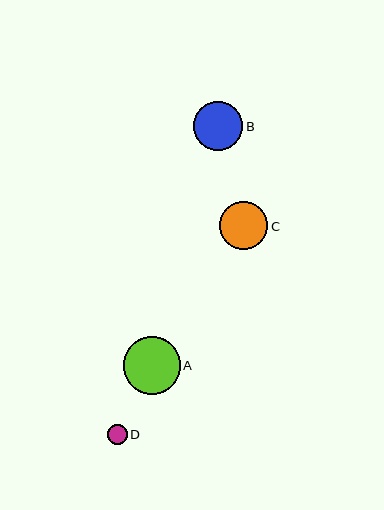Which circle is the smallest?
Circle D is the smallest with a size of approximately 20 pixels.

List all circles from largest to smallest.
From largest to smallest: A, B, C, D.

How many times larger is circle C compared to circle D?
Circle C is approximately 2.4 times the size of circle D.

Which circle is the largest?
Circle A is the largest with a size of approximately 57 pixels.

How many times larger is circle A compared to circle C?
Circle A is approximately 1.2 times the size of circle C.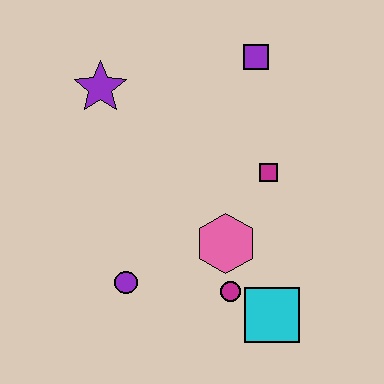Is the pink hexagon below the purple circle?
No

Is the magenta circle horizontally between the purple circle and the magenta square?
Yes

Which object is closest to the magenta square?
The pink hexagon is closest to the magenta square.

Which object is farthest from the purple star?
The cyan square is farthest from the purple star.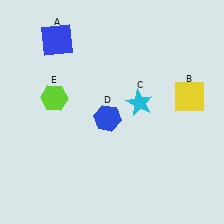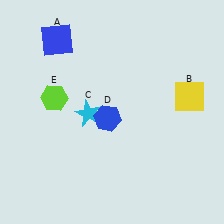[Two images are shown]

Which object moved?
The cyan star (C) moved left.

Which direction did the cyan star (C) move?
The cyan star (C) moved left.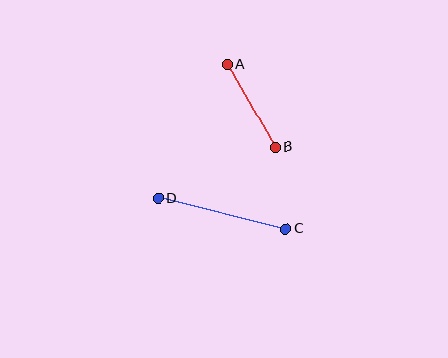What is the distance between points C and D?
The distance is approximately 131 pixels.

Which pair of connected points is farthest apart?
Points C and D are farthest apart.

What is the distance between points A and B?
The distance is approximately 95 pixels.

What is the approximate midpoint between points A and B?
The midpoint is at approximately (251, 106) pixels.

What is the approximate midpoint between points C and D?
The midpoint is at approximately (222, 214) pixels.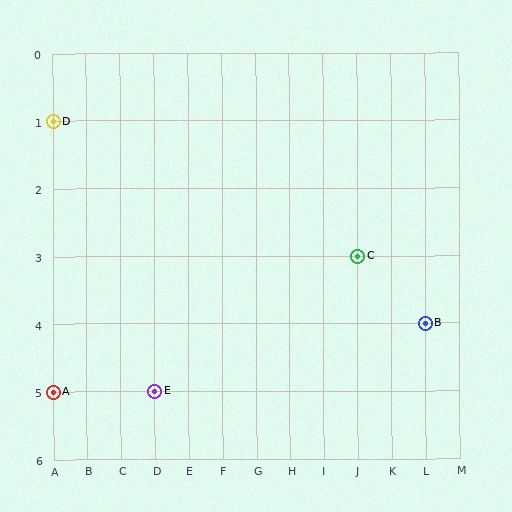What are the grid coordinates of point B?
Point B is at grid coordinates (L, 4).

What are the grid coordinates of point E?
Point E is at grid coordinates (D, 5).